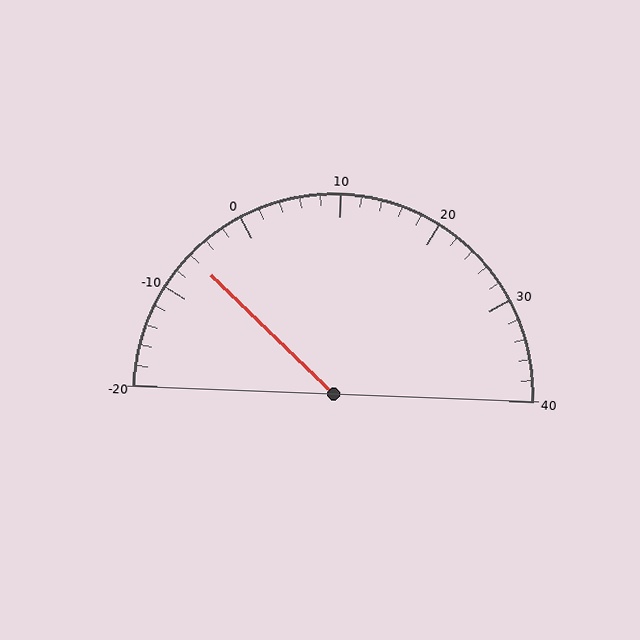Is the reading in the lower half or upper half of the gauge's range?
The reading is in the lower half of the range (-20 to 40).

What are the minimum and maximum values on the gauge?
The gauge ranges from -20 to 40.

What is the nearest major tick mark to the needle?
The nearest major tick mark is -10.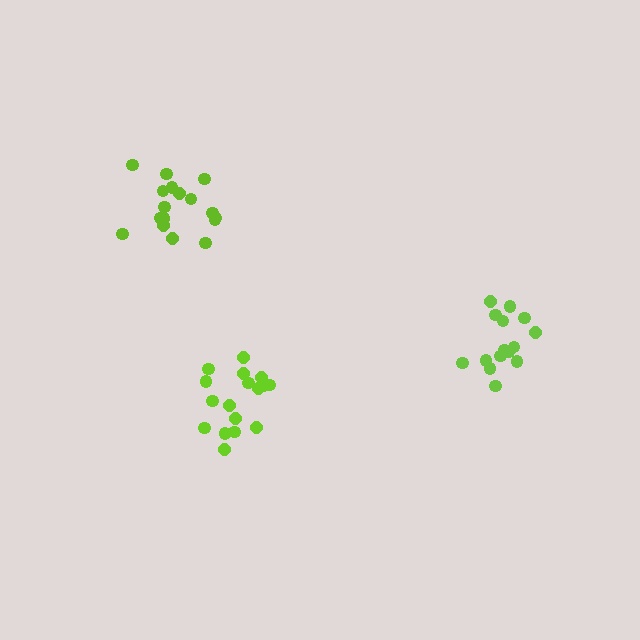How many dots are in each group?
Group 1: 17 dots, Group 2: 17 dots, Group 3: 15 dots (49 total).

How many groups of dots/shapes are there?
There are 3 groups.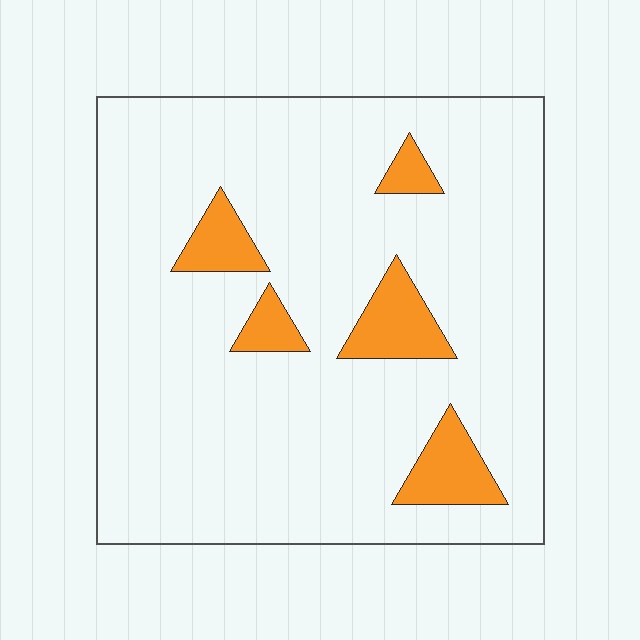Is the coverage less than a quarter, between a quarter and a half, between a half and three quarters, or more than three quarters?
Less than a quarter.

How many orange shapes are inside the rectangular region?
5.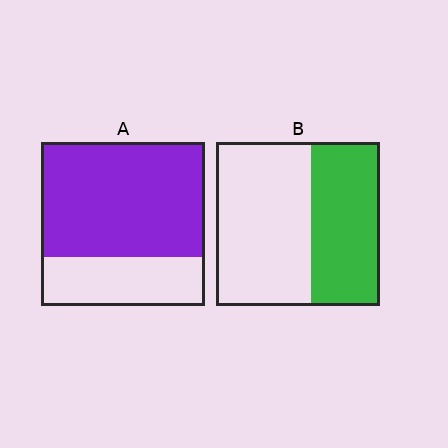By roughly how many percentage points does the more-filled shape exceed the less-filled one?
By roughly 30 percentage points (A over B).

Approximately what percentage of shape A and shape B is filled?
A is approximately 70% and B is approximately 40%.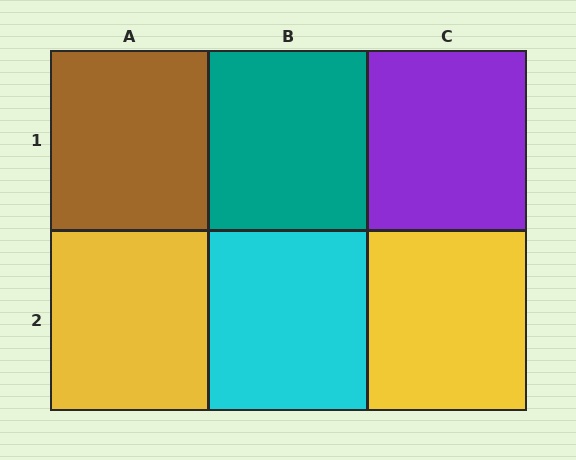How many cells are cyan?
1 cell is cyan.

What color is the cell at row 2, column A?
Yellow.